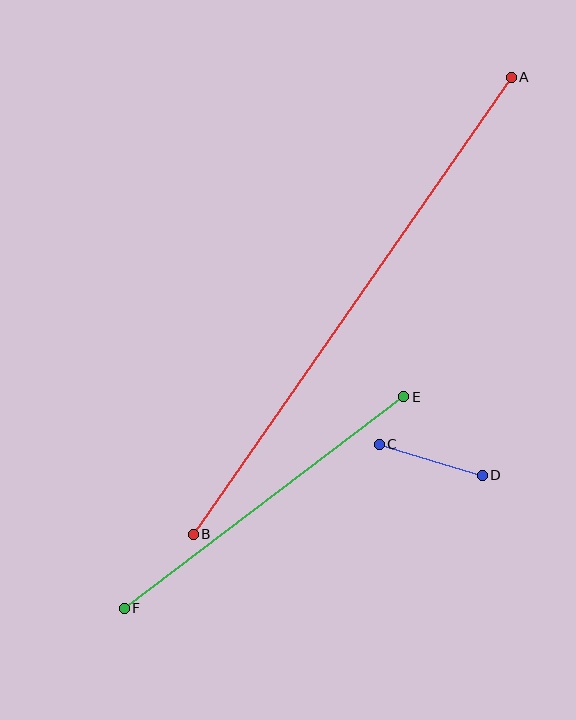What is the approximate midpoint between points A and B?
The midpoint is at approximately (352, 306) pixels.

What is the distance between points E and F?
The distance is approximately 351 pixels.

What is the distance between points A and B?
The distance is approximately 557 pixels.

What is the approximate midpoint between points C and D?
The midpoint is at approximately (431, 460) pixels.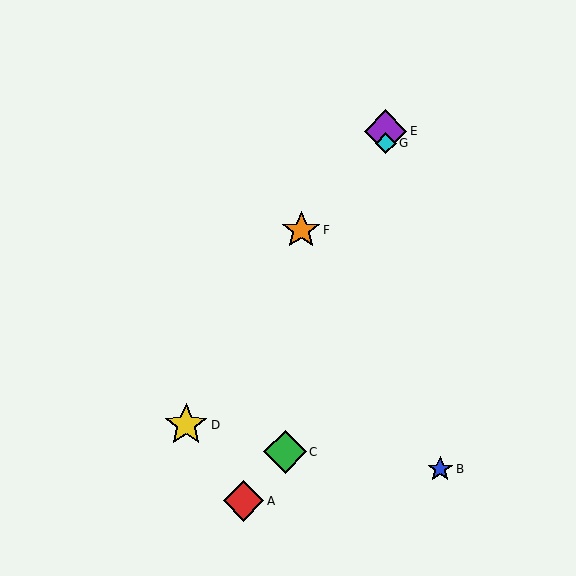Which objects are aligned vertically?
Objects E, G are aligned vertically.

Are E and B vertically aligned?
No, E is at x≈386 and B is at x≈440.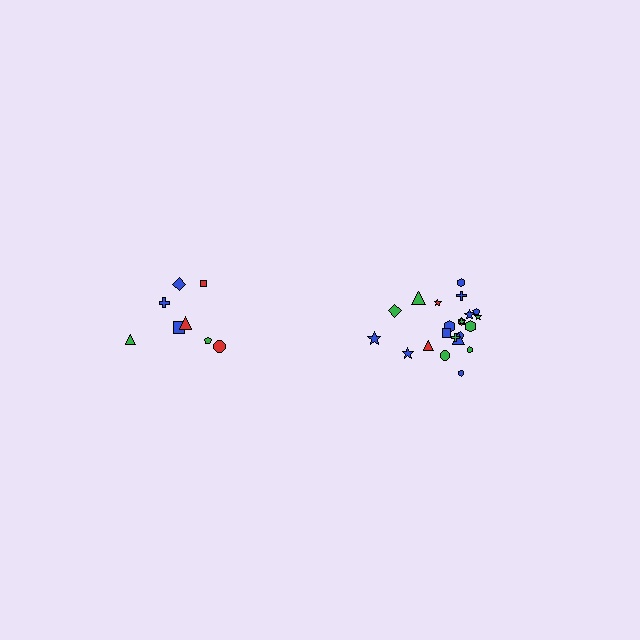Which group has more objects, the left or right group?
The right group.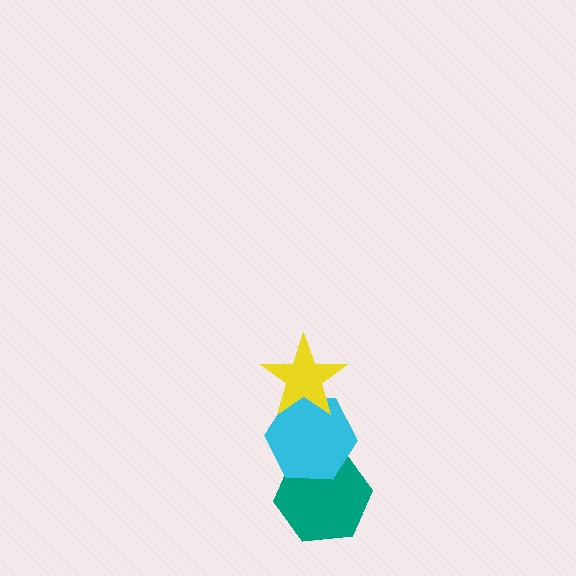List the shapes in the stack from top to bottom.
From top to bottom: the yellow star, the cyan hexagon, the teal hexagon.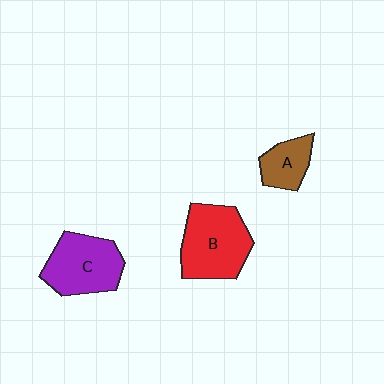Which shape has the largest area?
Shape B (red).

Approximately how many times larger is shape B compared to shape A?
Approximately 2.1 times.